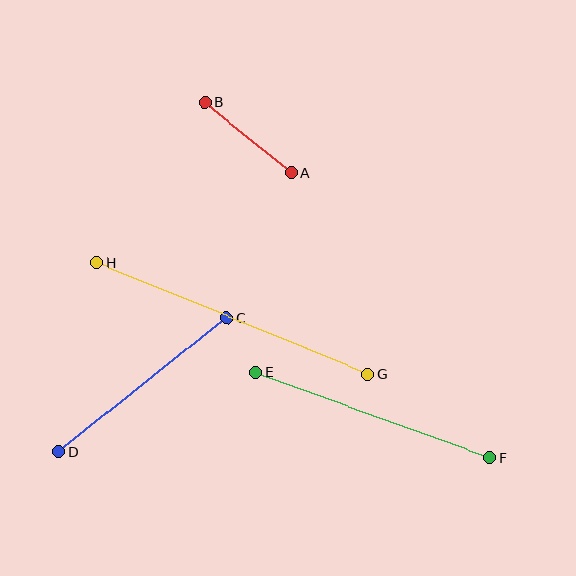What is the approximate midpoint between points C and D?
The midpoint is at approximately (142, 385) pixels.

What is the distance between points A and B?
The distance is approximately 112 pixels.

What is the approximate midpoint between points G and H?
The midpoint is at approximately (232, 318) pixels.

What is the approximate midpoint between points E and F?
The midpoint is at approximately (373, 415) pixels.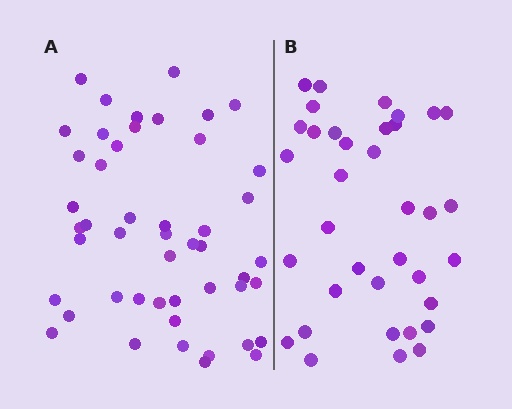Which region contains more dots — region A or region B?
Region A (the left region) has more dots.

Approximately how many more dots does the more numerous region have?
Region A has roughly 12 or so more dots than region B.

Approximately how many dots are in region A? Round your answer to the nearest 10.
About 50 dots. (The exact count is 48, which rounds to 50.)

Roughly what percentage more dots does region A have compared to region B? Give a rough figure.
About 35% more.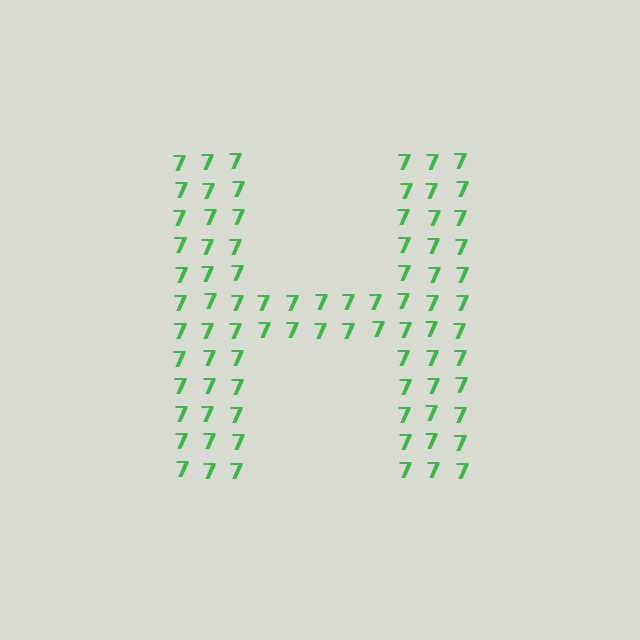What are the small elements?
The small elements are digit 7's.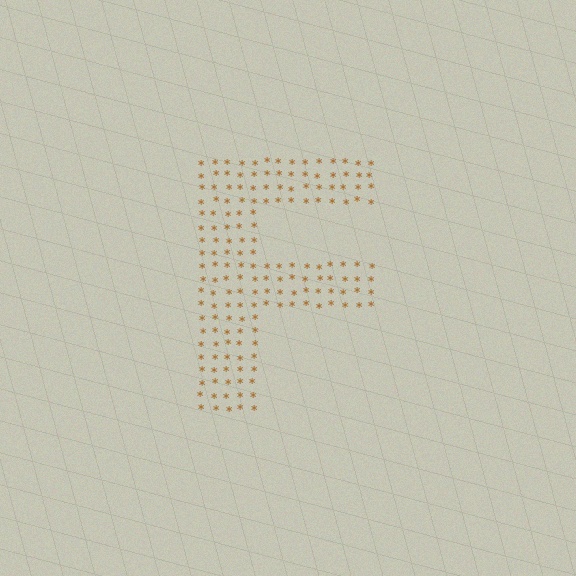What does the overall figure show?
The overall figure shows the letter F.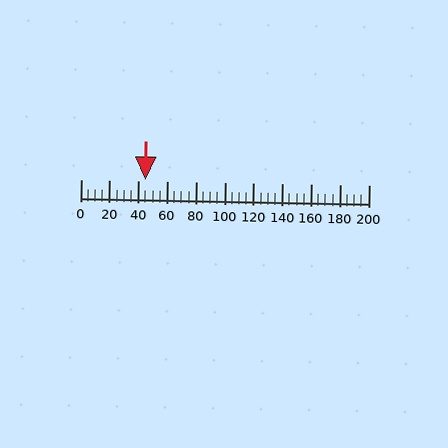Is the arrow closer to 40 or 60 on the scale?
The arrow is closer to 40.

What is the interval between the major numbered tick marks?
The major tick marks are spaced 20 units apart.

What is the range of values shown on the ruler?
The ruler shows values from 0 to 200.